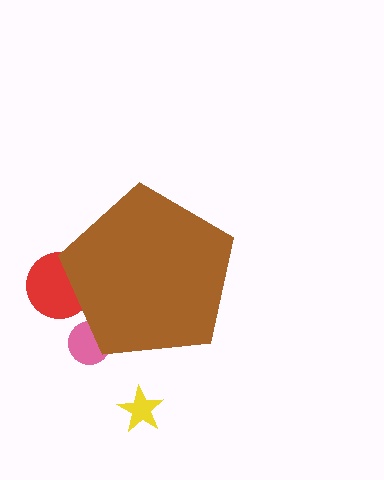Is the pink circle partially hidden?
Yes, the pink circle is partially hidden behind the brown pentagon.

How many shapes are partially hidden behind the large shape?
2 shapes are partially hidden.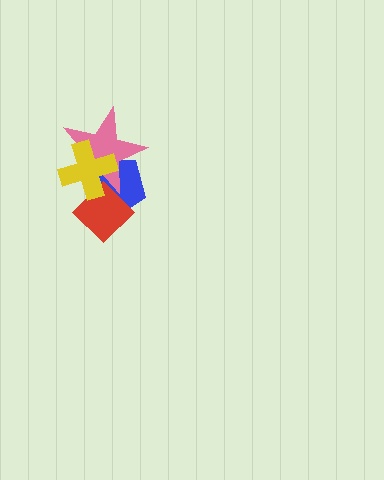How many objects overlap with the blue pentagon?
3 objects overlap with the blue pentagon.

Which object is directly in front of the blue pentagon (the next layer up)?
The pink star is directly in front of the blue pentagon.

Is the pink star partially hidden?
Yes, it is partially covered by another shape.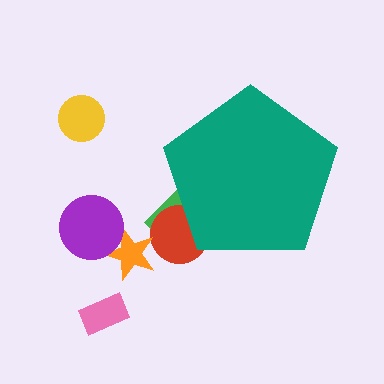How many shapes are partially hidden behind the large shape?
2 shapes are partially hidden.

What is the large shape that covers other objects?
A teal pentagon.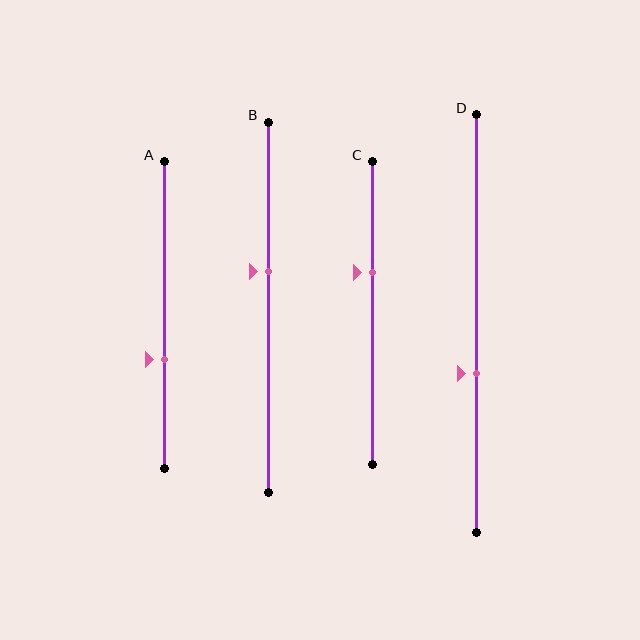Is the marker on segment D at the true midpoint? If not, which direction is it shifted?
No, the marker on segment D is shifted downward by about 12% of the segment length.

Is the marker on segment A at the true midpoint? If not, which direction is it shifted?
No, the marker on segment A is shifted downward by about 15% of the segment length.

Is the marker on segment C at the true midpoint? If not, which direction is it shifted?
No, the marker on segment C is shifted upward by about 14% of the segment length.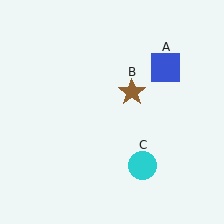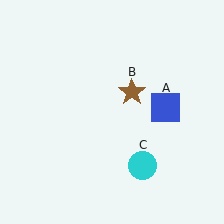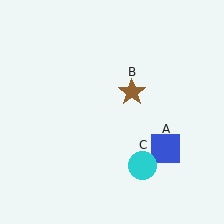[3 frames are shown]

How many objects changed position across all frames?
1 object changed position: blue square (object A).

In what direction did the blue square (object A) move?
The blue square (object A) moved down.